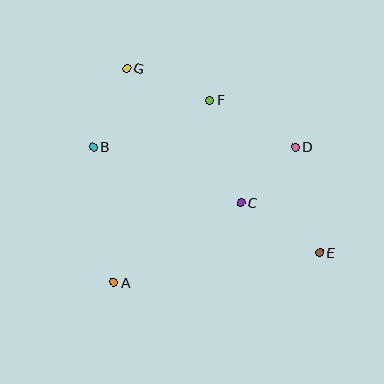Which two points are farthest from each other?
Points E and G are farthest from each other.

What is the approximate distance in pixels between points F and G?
The distance between F and G is approximately 89 pixels.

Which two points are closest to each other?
Points C and D are closest to each other.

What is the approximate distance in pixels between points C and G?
The distance between C and G is approximately 177 pixels.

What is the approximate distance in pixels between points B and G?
The distance between B and G is approximately 85 pixels.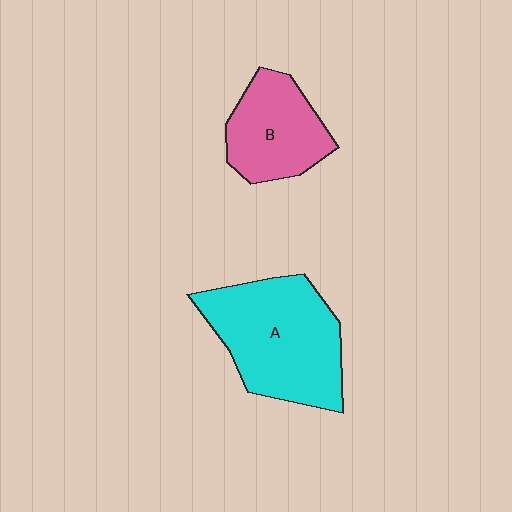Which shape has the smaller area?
Shape B (pink).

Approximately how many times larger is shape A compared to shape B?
Approximately 1.6 times.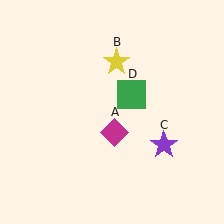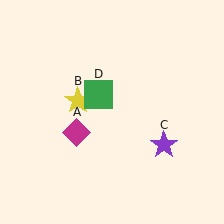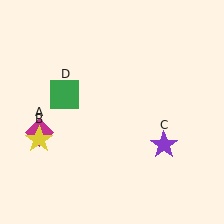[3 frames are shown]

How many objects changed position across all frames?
3 objects changed position: magenta diamond (object A), yellow star (object B), green square (object D).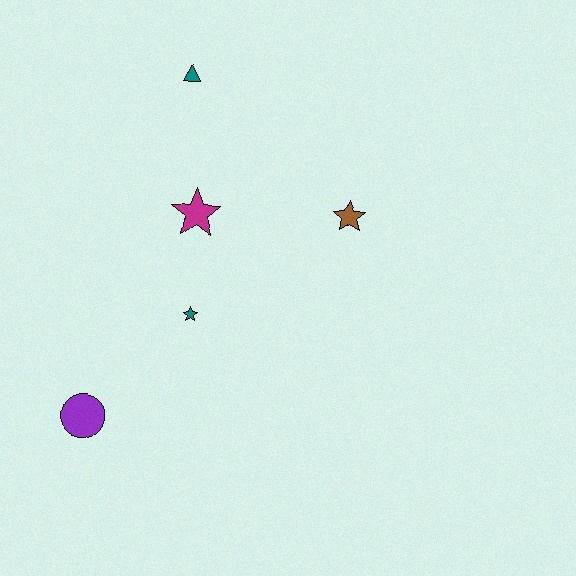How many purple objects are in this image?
There is 1 purple object.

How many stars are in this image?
There are 3 stars.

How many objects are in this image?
There are 5 objects.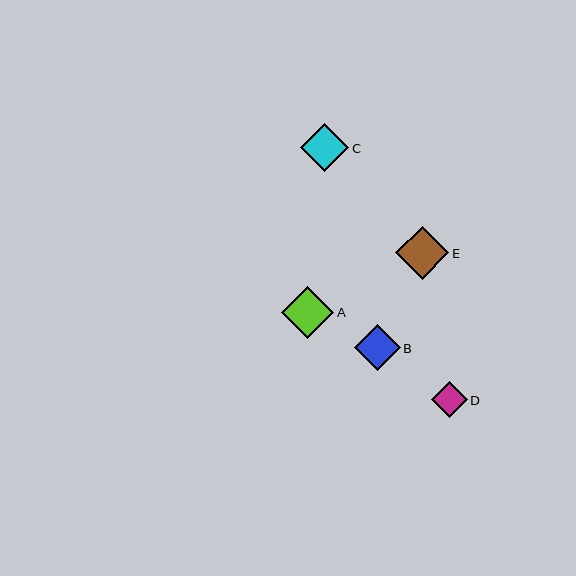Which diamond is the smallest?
Diamond D is the smallest with a size of approximately 36 pixels.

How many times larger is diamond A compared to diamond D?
Diamond A is approximately 1.5 times the size of diamond D.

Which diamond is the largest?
Diamond E is the largest with a size of approximately 53 pixels.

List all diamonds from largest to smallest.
From largest to smallest: E, A, C, B, D.